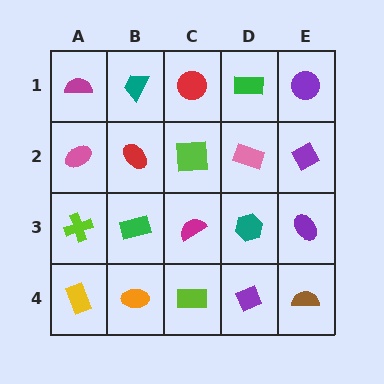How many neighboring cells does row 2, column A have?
3.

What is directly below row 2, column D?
A teal hexagon.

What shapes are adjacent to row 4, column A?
A lime cross (row 3, column A), an orange ellipse (row 4, column B).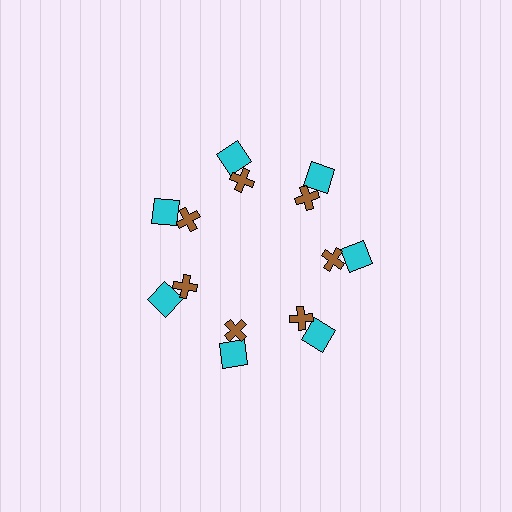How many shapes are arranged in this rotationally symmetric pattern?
There are 14 shapes, arranged in 7 groups of 2.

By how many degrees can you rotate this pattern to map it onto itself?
The pattern maps onto itself every 51 degrees of rotation.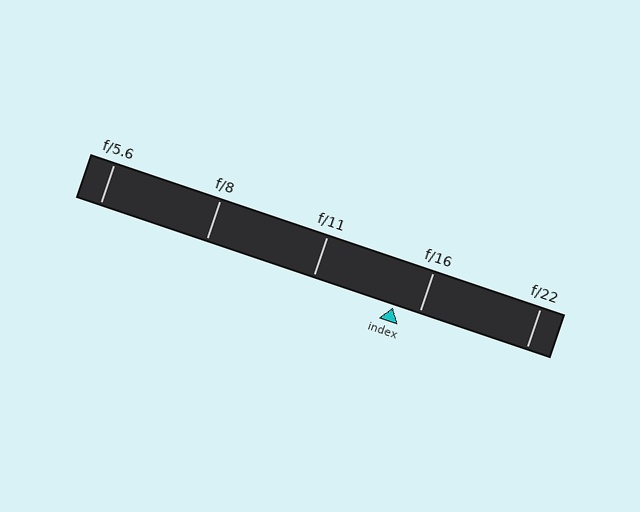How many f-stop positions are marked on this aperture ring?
There are 5 f-stop positions marked.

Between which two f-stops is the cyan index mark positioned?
The index mark is between f/11 and f/16.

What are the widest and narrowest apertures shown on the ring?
The widest aperture shown is f/5.6 and the narrowest is f/22.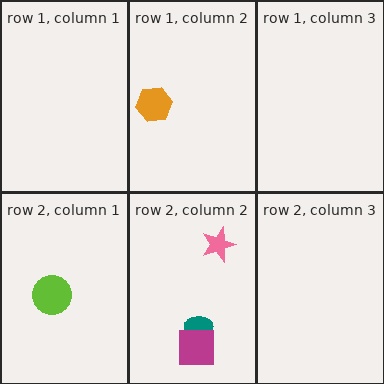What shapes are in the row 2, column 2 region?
The teal ellipse, the magenta square, the pink star.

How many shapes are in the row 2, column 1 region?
1.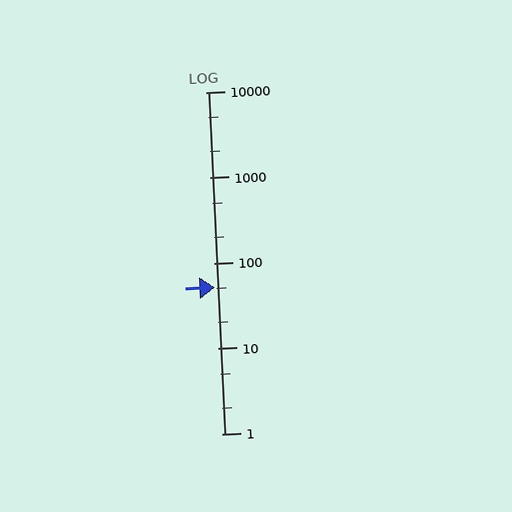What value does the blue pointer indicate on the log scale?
The pointer indicates approximately 52.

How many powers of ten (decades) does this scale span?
The scale spans 4 decades, from 1 to 10000.